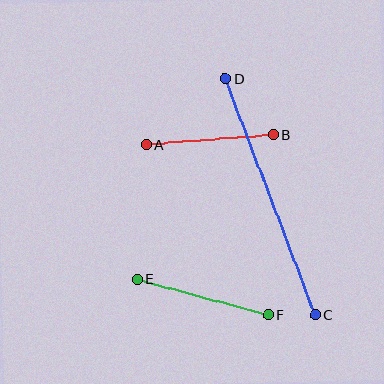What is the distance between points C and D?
The distance is approximately 252 pixels.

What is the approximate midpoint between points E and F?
The midpoint is at approximately (203, 297) pixels.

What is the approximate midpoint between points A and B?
The midpoint is at approximately (210, 140) pixels.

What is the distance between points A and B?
The distance is approximately 127 pixels.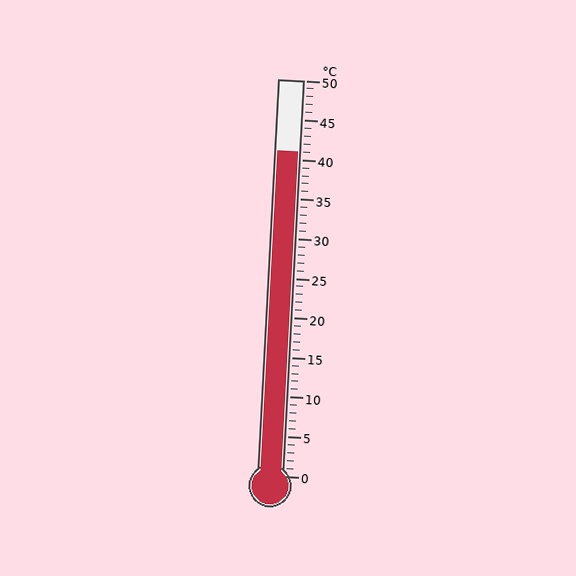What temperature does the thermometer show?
The thermometer shows approximately 41°C.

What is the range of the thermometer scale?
The thermometer scale ranges from 0°C to 50°C.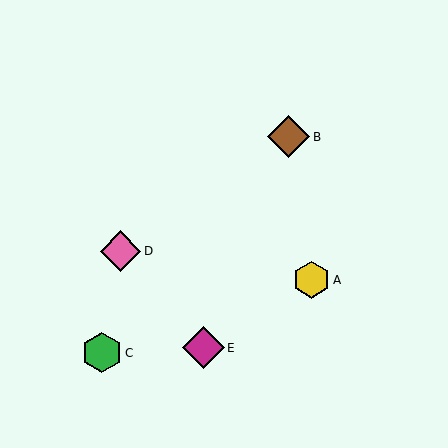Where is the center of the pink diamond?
The center of the pink diamond is at (121, 251).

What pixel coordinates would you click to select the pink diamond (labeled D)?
Click at (121, 251) to select the pink diamond D.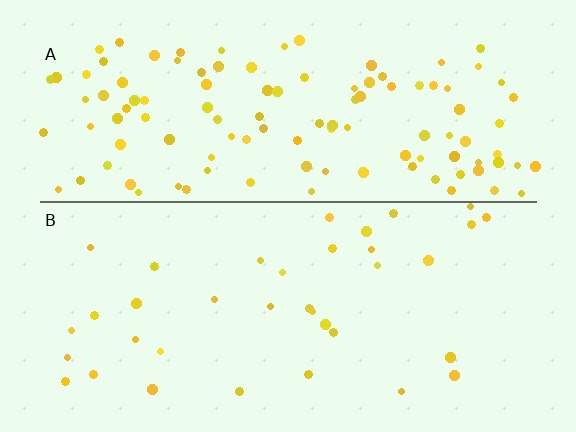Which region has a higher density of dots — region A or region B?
A (the top).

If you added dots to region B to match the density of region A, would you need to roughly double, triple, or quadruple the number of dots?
Approximately triple.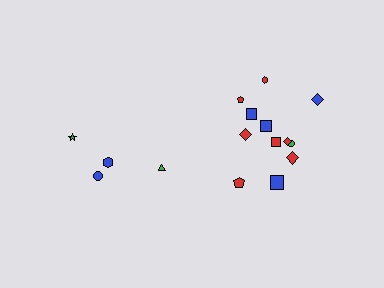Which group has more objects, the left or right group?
The right group.